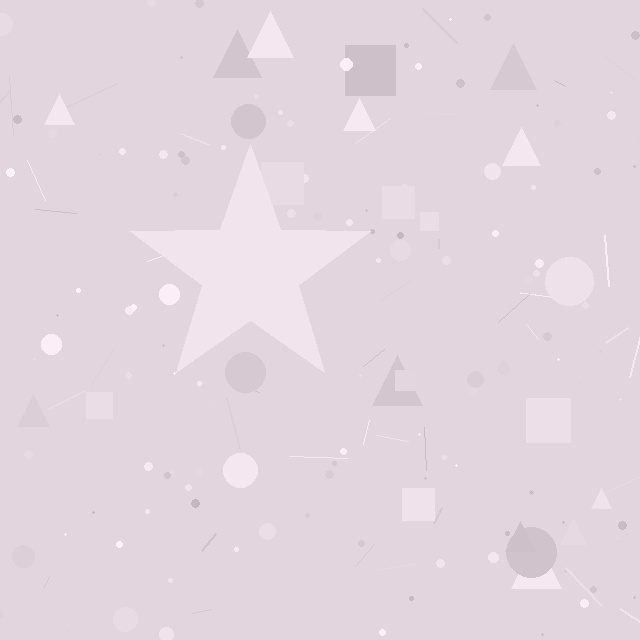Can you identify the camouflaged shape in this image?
The camouflaged shape is a star.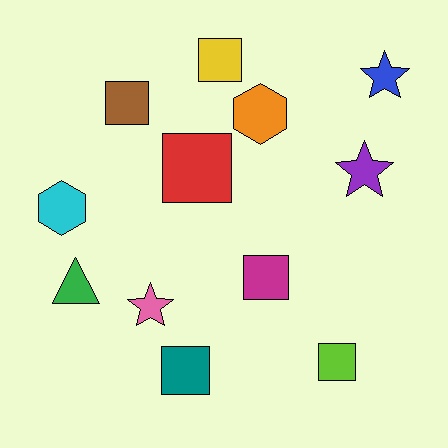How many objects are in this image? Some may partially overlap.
There are 12 objects.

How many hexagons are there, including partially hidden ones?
There are 2 hexagons.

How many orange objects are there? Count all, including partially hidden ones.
There is 1 orange object.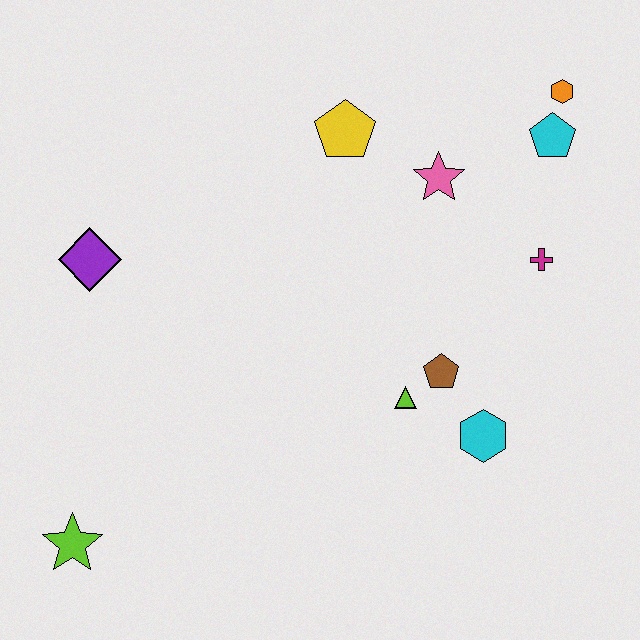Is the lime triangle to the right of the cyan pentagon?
No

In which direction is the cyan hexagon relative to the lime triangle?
The cyan hexagon is to the right of the lime triangle.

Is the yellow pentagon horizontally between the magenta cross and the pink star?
No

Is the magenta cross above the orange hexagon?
No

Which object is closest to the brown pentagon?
The lime triangle is closest to the brown pentagon.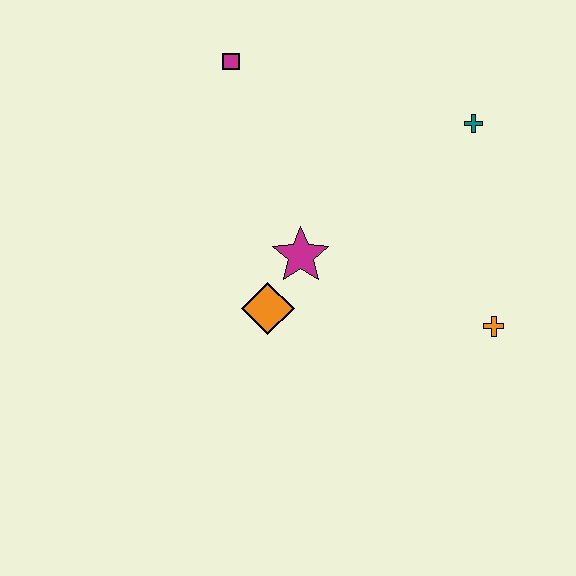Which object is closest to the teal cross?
The orange cross is closest to the teal cross.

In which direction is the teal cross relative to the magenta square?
The teal cross is to the right of the magenta square.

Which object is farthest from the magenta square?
The orange cross is farthest from the magenta square.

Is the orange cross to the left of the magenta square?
No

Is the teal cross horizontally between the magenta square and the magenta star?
No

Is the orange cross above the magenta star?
No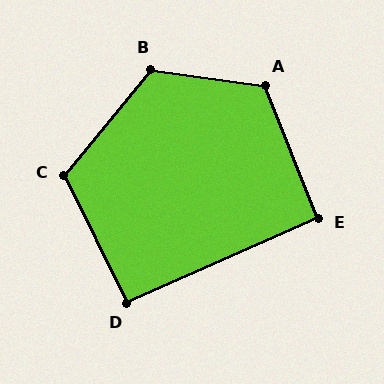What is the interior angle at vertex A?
Approximately 120 degrees (obtuse).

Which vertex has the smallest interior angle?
E, at approximately 92 degrees.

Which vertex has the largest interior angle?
B, at approximately 121 degrees.